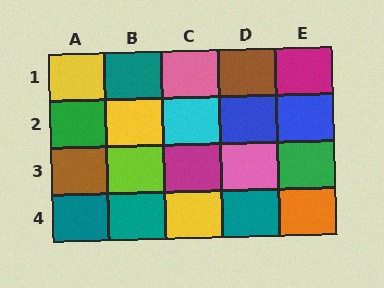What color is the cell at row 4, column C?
Yellow.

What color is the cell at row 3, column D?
Pink.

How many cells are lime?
1 cell is lime.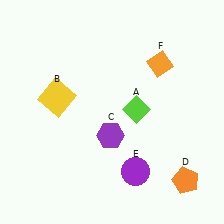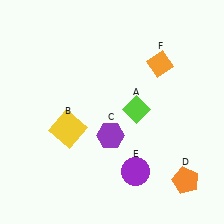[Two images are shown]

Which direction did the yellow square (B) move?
The yellow square (B) moved down.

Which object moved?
The yellow square (B) moved down.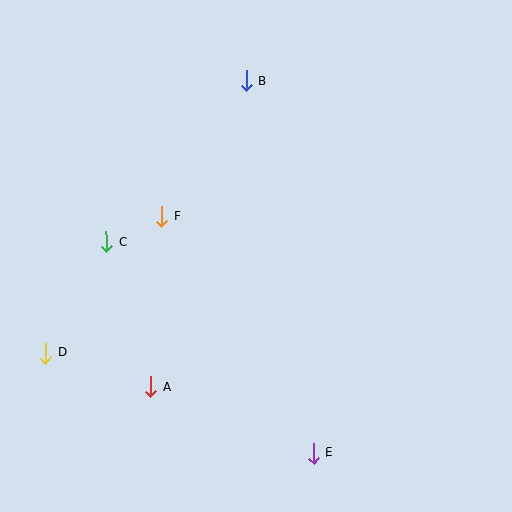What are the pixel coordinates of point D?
Point D is at (46, 353).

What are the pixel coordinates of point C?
Point C is at (107, 242).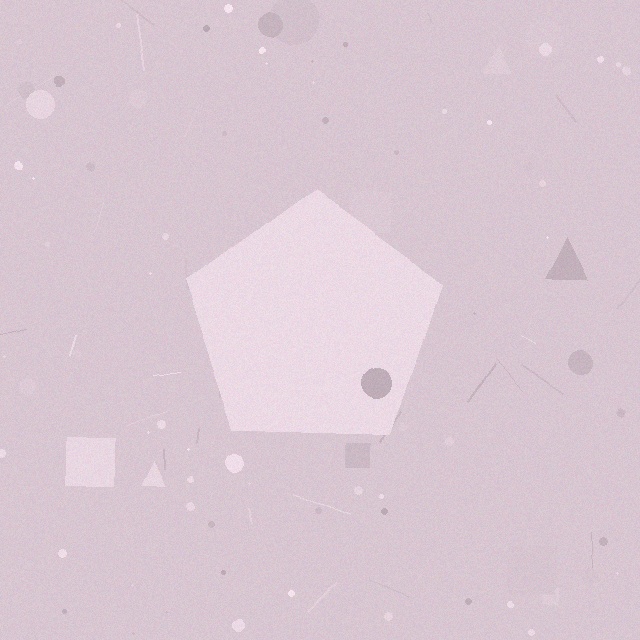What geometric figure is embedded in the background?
A pentagon is embedded in the background.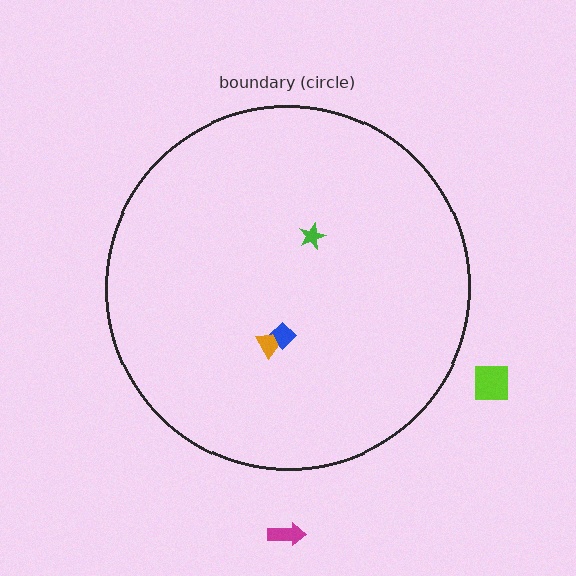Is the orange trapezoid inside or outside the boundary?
Inside.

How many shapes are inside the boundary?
3 inside, 2 outside.